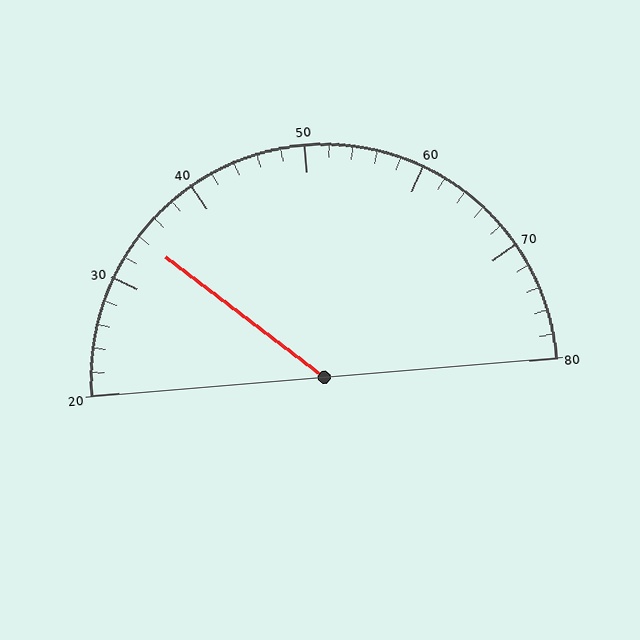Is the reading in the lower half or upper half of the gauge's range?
The reading is in the lower half of the range (20 to 80).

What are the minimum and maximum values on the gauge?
The gauge ranges from 20 to 80.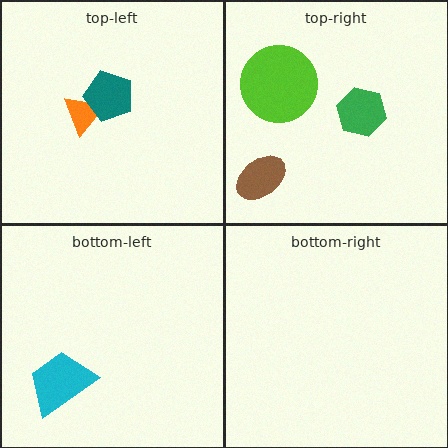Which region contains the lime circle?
The top-right region.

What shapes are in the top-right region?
The lime circle, the brown ellipse, the green hexagon.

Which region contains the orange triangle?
The top-left region.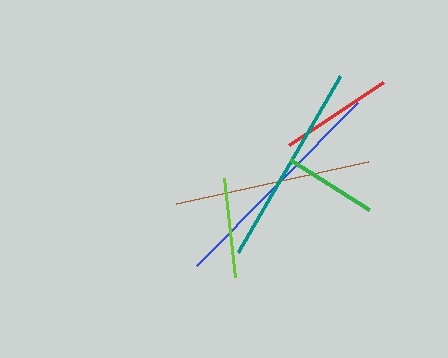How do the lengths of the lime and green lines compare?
The lime and green lines are approximately the same length.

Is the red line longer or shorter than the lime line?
The red line is longer than the lime line.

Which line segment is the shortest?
The green line is the shortest at approximately 93 pixels.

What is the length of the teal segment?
The teal segment is approximately 203 pixels long.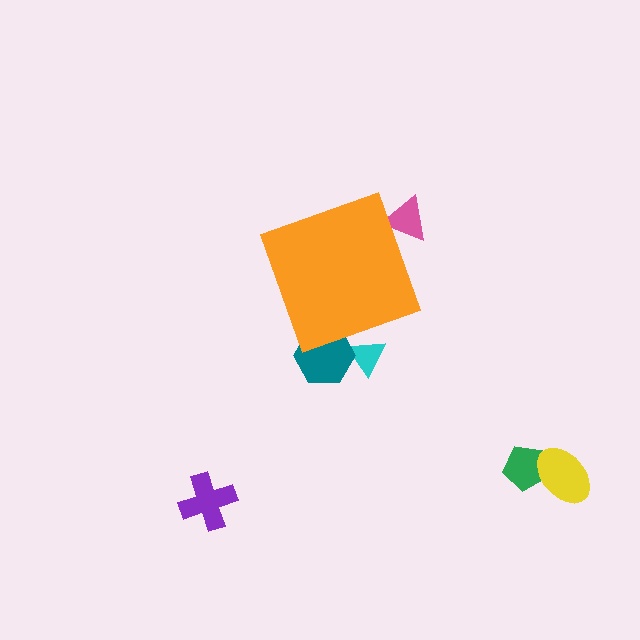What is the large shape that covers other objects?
An orange diamond.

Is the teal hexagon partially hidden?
Yes, the teal hexagon is partially hidden behind the orange diamond.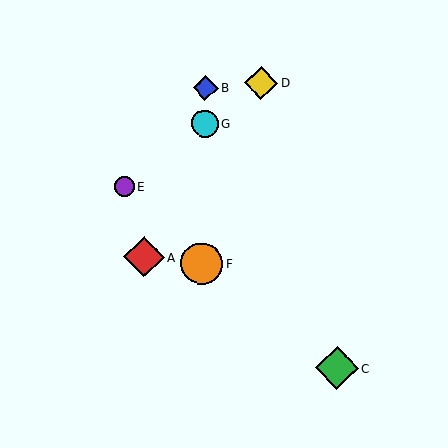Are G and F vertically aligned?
Yes, both are at x≈205.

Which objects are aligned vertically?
Objects B, F, G are aligned vertically.